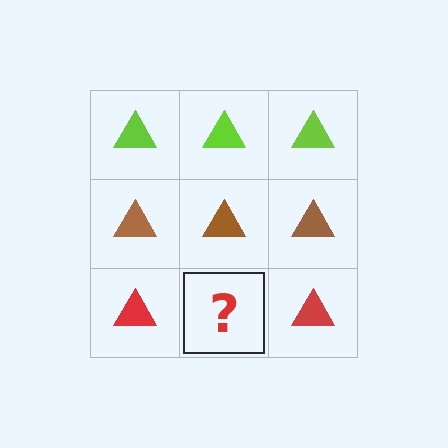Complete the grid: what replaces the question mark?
The question mark should be replaced with a red triangle.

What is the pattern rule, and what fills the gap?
The rule is that each row has a consistent color. The gap should be filled with a red triangle.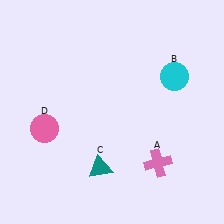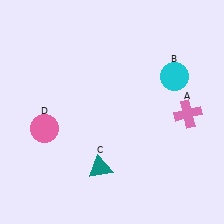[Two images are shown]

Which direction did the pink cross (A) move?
The pink cross (A) moved up.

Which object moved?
The pink cross (A) moved up.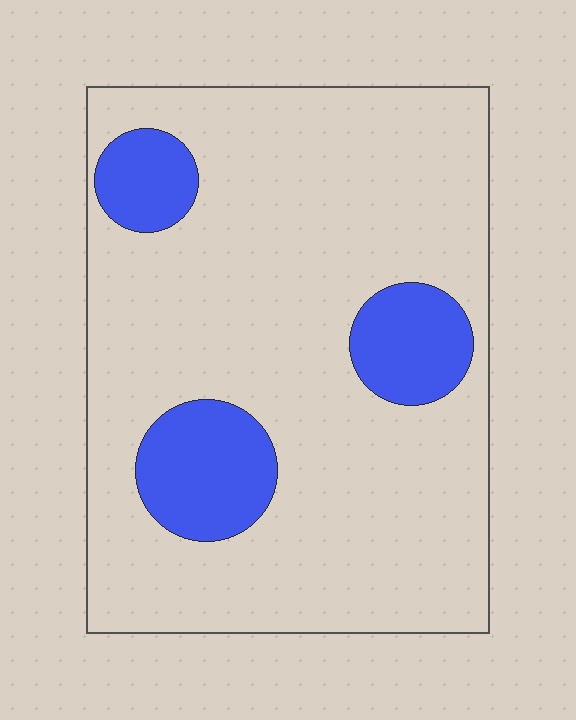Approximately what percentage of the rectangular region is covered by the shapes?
Approximately 15%.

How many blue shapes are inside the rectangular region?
3.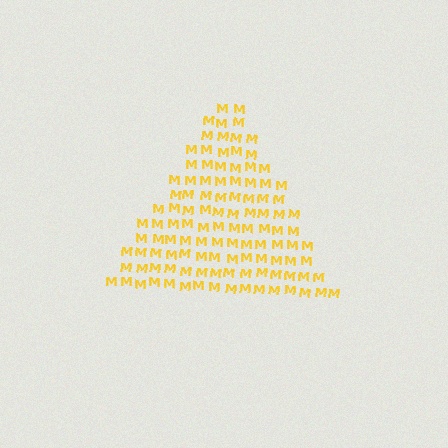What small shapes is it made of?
It is made of small letter M's.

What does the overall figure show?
The overall figure shows a triangle.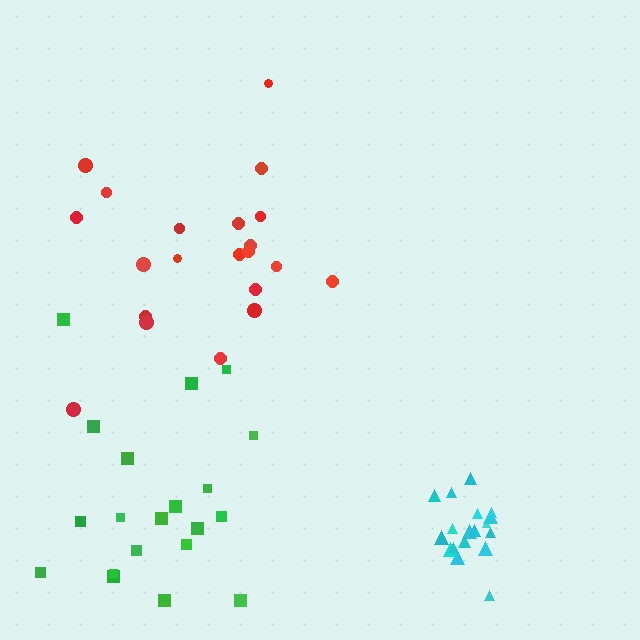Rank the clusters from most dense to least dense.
cyan, green, red.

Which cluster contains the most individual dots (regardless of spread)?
Red (21).